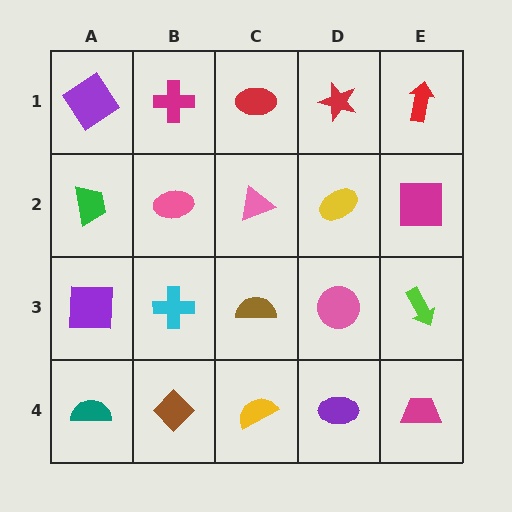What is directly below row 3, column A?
A teal semicircle.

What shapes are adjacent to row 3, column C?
A pink triangle (row 2, column C), a yellow semicircle (row 4, column C), a cyan cross (row 3, column B), a pink circle (row 3, column D).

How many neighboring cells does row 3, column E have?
3.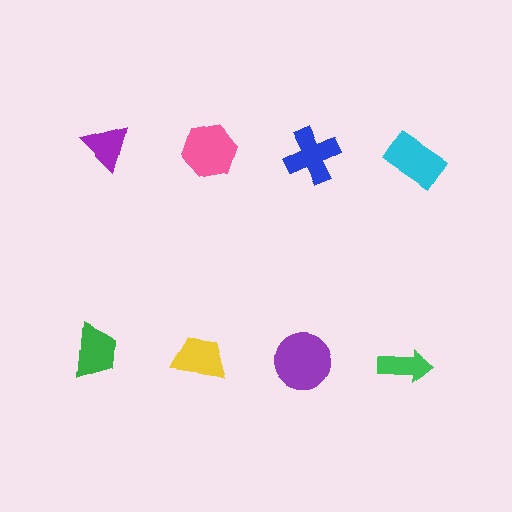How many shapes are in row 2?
4 shapes.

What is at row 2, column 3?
A purple circle.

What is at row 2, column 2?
A yellow trapezoid.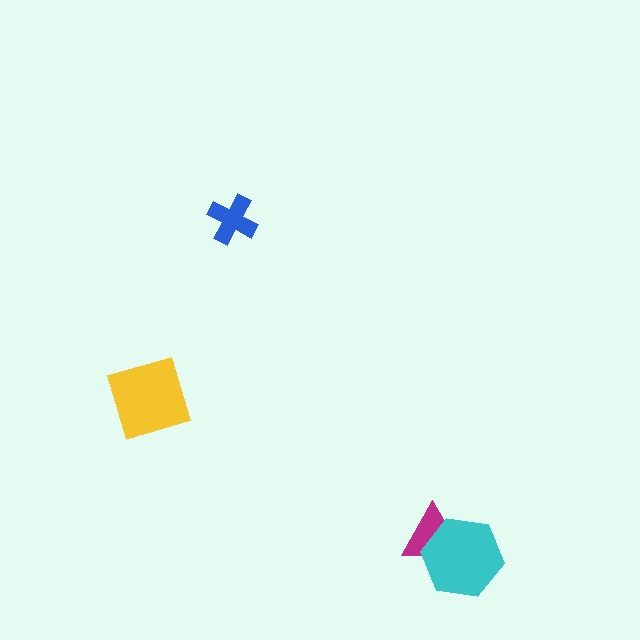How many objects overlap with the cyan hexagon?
1 object overlaps with the cyan hexagon.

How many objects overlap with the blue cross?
0 objects overlap with the blue cross.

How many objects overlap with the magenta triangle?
1 object overlaps with the magenta triangle.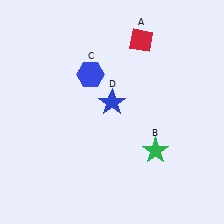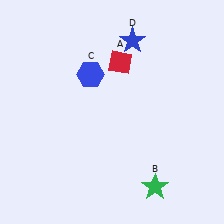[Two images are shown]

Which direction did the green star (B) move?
The green star (B) moved down.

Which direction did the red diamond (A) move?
The red diamond (A) moved down.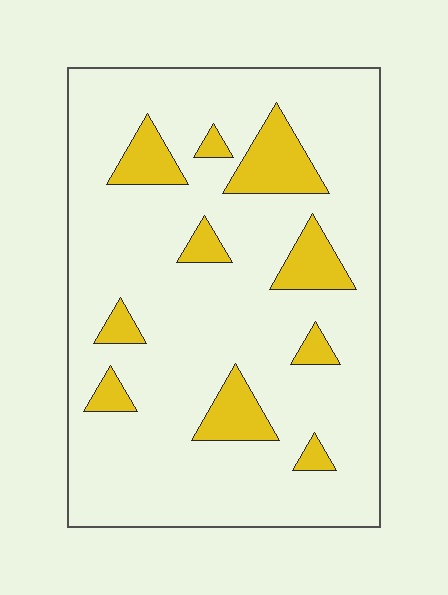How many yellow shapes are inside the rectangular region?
10.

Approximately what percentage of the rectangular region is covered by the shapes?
Approximately 15%.